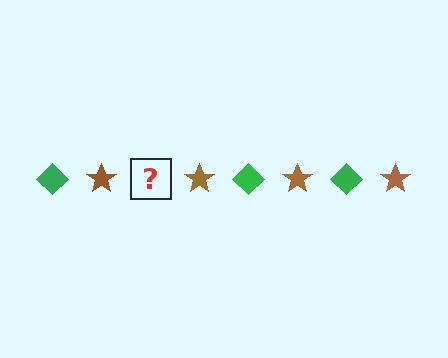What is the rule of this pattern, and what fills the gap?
The rule is that the pattern alternates between green diamond and brown star. The gap should be filled with a green diamond.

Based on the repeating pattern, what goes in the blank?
The blank should be a green diamond.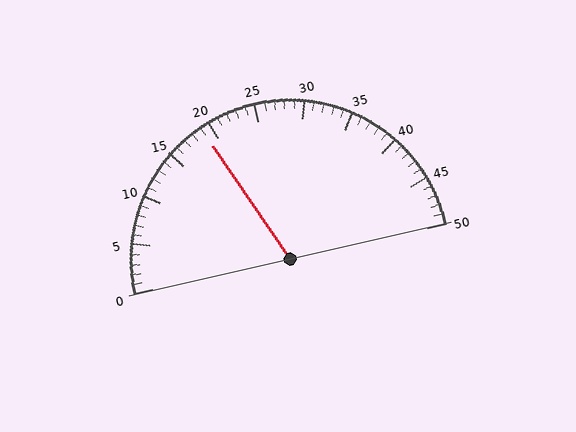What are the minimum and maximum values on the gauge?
The gauge ranges from 0 to 50.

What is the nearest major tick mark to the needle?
The nearest major tick mark is 20.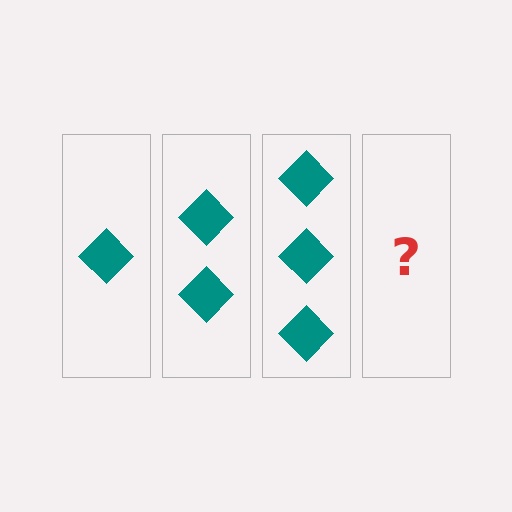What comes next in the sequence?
The next element should be 4 diamonds.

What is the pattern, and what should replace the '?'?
The pattern is that each step adds one more diamond. The '?' should be 4 diamonds.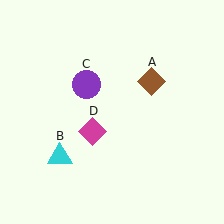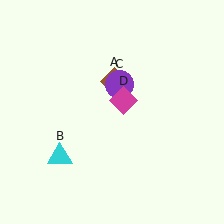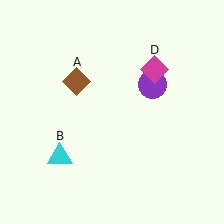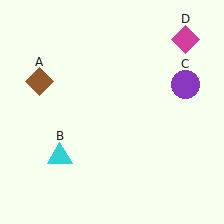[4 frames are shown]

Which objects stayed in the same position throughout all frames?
Cyan triangle (object B) remained stationary.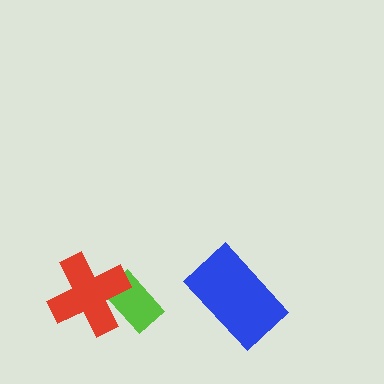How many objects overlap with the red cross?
1 object overlaps with the red cross.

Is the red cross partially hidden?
No, no other shape covers it.